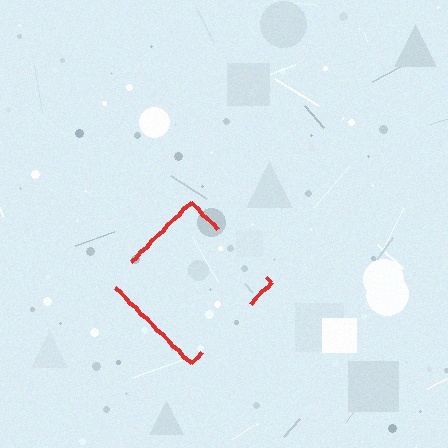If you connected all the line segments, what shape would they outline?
They would outline a diamond.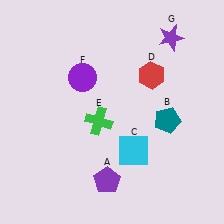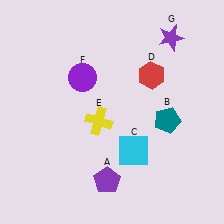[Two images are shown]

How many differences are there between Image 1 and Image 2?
There is 1 difference between the two images.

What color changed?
The cross (E) changed from green in Image 1 to yellow in Image 2.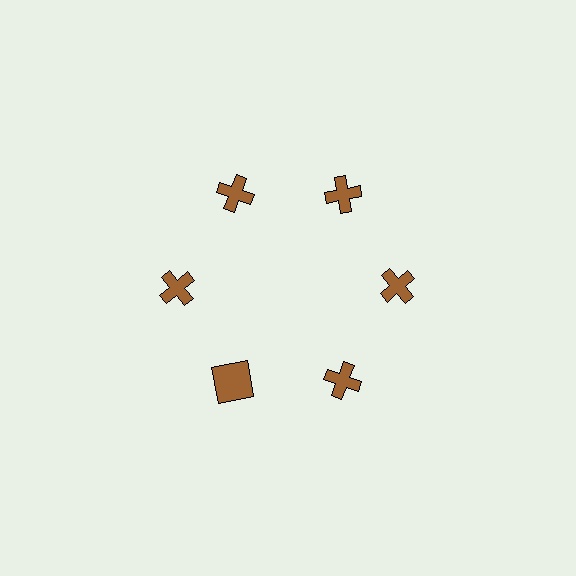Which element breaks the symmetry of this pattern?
The brown square at roughly the 7 o'clock position breaks the symmetry. All other shapes are brown crosses.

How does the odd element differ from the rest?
It has a different shape: square instead of cross.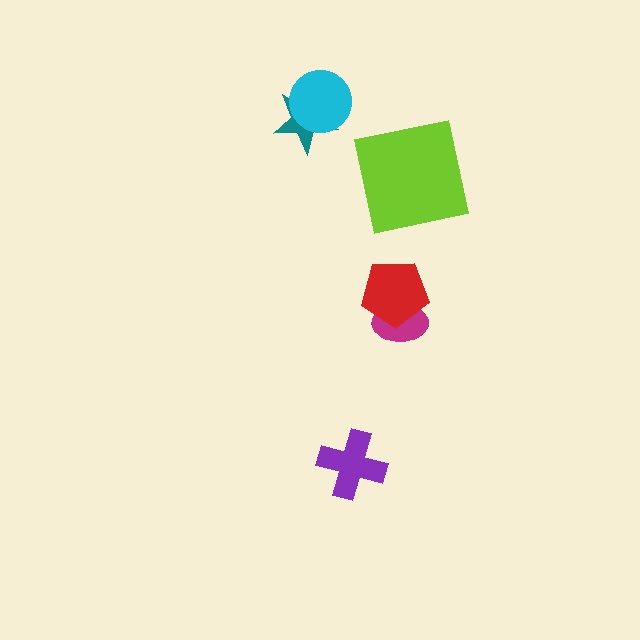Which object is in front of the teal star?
The cyan circle is in front of the teal star.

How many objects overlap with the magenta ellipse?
1 object overlaps with the magenta ellipse.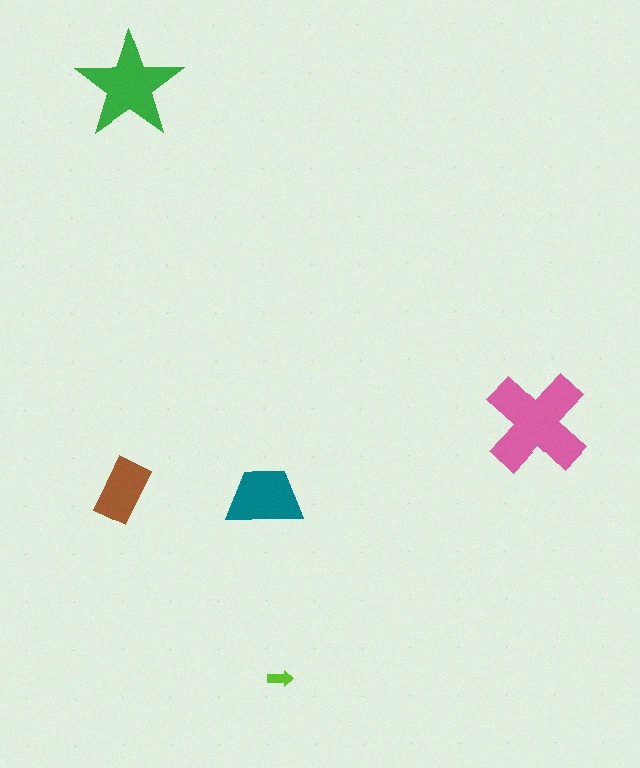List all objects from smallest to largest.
The lime arrow, the brown rectangle, the teal trapezoid, the green star, the pink cross.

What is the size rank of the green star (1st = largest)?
2nd.